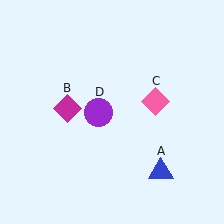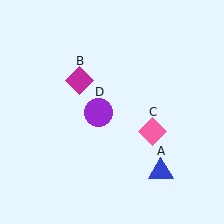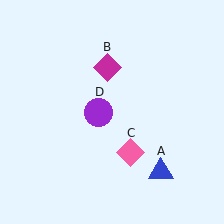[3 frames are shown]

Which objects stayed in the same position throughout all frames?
Blue triangle (object A) and purple circle (object D) remained stationary.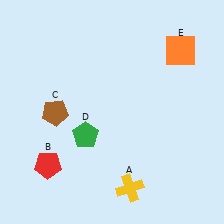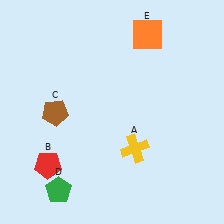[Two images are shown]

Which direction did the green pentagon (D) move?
The green pentagon (D) moved down.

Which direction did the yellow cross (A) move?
The yellow cross (A) moved up.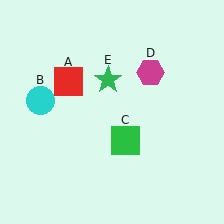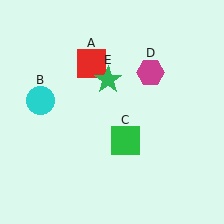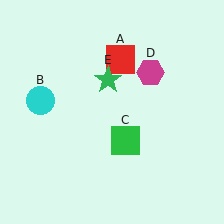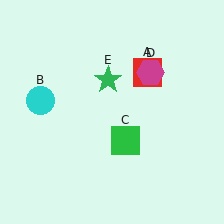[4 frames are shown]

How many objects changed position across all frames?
1 object changed position: red square (object A).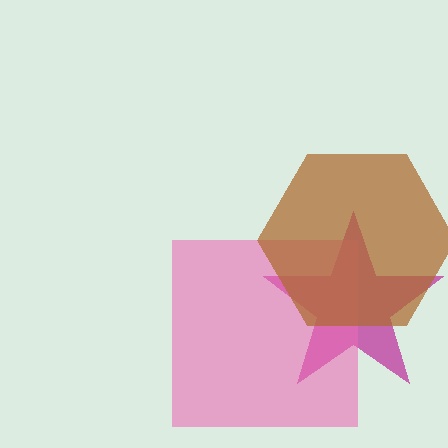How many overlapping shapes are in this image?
There are 3 overlapping shapes in the image.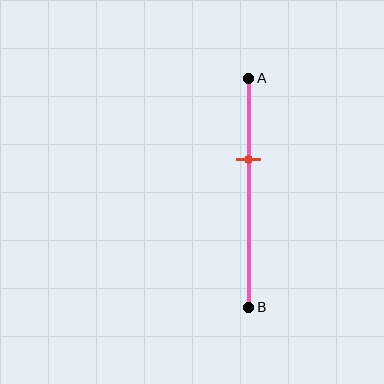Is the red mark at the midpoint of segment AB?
No, the mark is at about 35% from A, not at the 50% midpoint.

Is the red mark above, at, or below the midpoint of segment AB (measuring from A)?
The red mark is above the midpoint of segment AB.